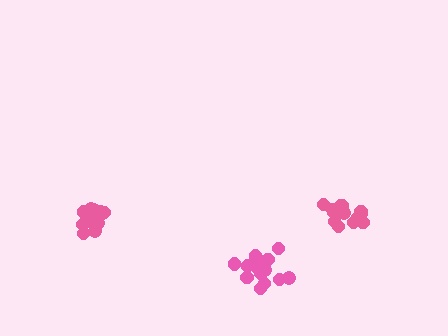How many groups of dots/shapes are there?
There are 3 groups.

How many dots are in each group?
Group 1: 15 dots, Group 2: 15 dots, Group 3: 16 dots (46 total).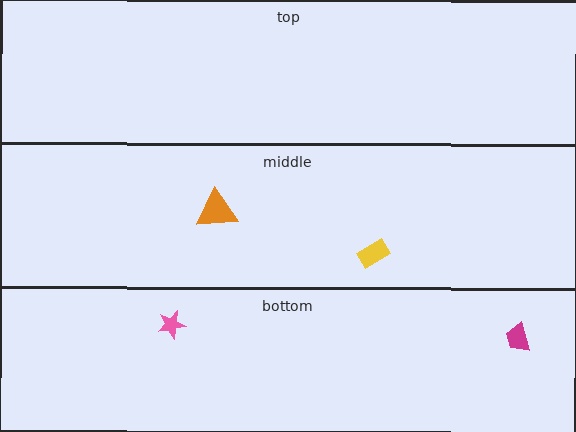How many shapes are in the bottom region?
2.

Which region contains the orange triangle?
The middle region.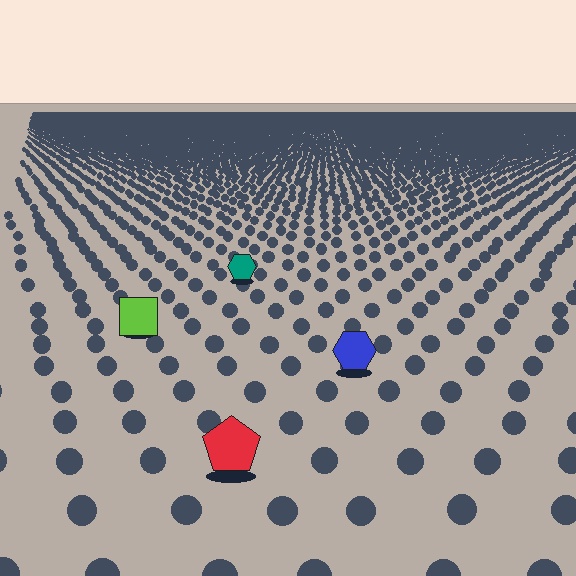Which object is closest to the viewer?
The red pentagon is closest. The texture marks near it are larger and more spread out.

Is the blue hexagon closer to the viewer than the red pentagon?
No. The red pentagon is closer — you can tell from the texture gradient: the ground texture is coarser near it.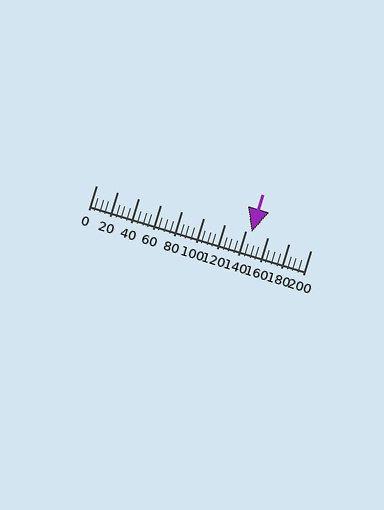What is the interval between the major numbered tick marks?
The major tick marks are spaced 20 units apart.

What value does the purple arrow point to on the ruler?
The purple arrow points to approximately 145.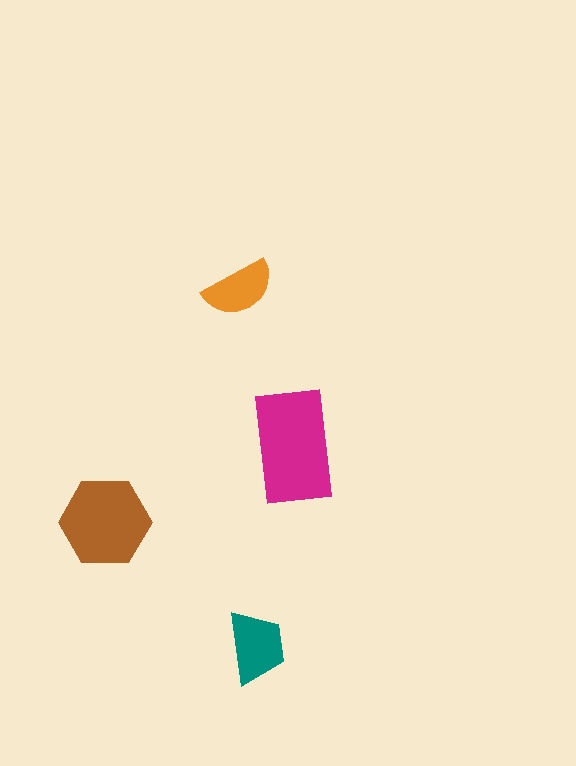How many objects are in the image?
There are 4 objects in the image.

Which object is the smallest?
The orange semicircle.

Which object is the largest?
The magenta rectangle.